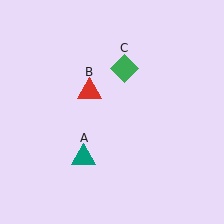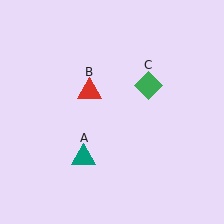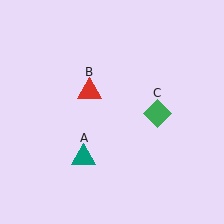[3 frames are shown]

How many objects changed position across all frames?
1 object changed position: green diamond (object C).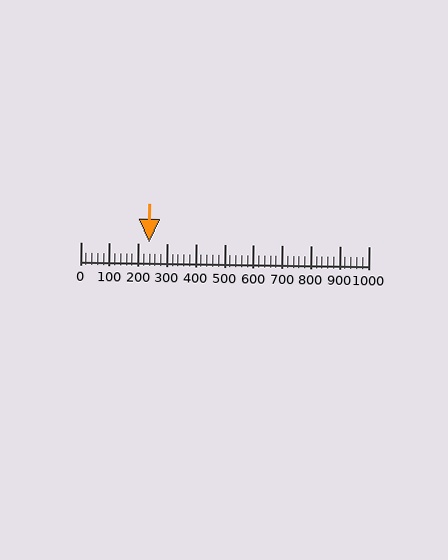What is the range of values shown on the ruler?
The ruler shows values from 0 to 1000.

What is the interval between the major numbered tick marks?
The major tick marks are spaced 100 units apart.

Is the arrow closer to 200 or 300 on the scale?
The arrow is closer to 200.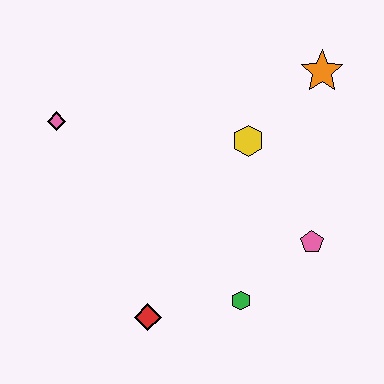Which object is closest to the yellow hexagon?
The orange star is closest to the yellow hexagon.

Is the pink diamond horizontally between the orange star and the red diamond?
No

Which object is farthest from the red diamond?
The orange star is farthest from the red diamond.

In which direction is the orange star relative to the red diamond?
The orange star is above the red diamond.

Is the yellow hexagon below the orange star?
Yes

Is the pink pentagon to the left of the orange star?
Yes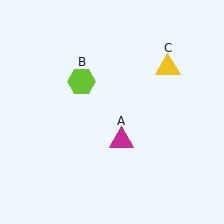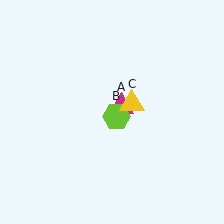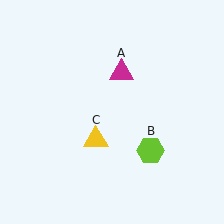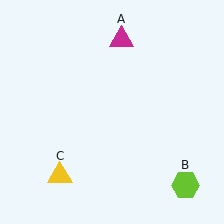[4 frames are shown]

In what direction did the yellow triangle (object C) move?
The yellow triangle (object C) moved down and to the left.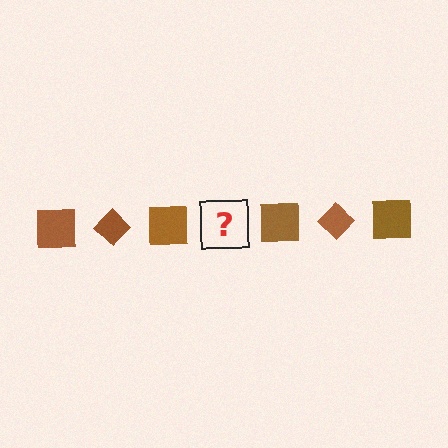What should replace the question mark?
The question mark should be replaced with a brown diamond.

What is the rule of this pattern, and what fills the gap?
The rule is that the pattern cycles through square, diamond shapes in brown. The gap should be filled with a brown diamond.